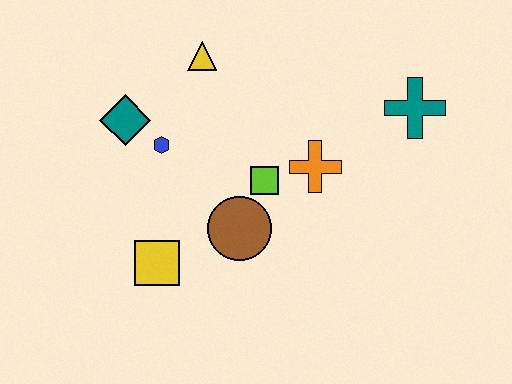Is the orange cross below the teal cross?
Yes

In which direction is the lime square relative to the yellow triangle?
The lime square is below the yellow triangle.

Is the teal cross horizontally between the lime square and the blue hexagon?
No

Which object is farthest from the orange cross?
The teal diamond is farthest from the orange cross.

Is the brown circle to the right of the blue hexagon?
Yes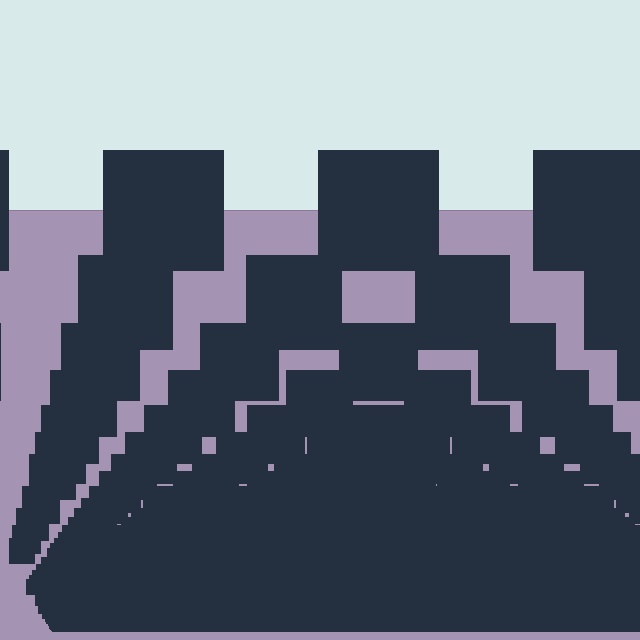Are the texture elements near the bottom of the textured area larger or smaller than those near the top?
Smaller. The gradient is inverted — elements near the bottom are smaller and denser.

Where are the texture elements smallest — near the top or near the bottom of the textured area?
Near the bottom.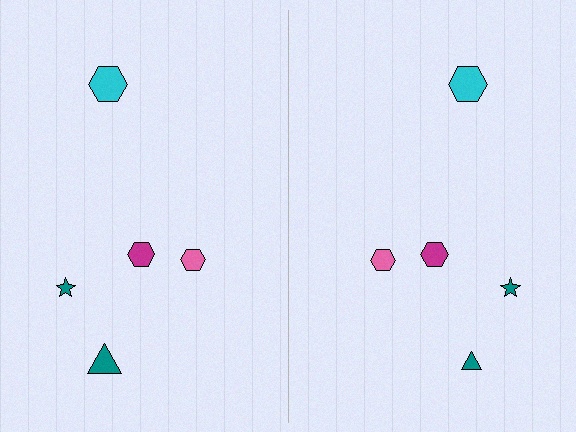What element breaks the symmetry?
The teal triangle on the right side has a different size than its mirror counterpart.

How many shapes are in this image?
There are 10 shapes in this image.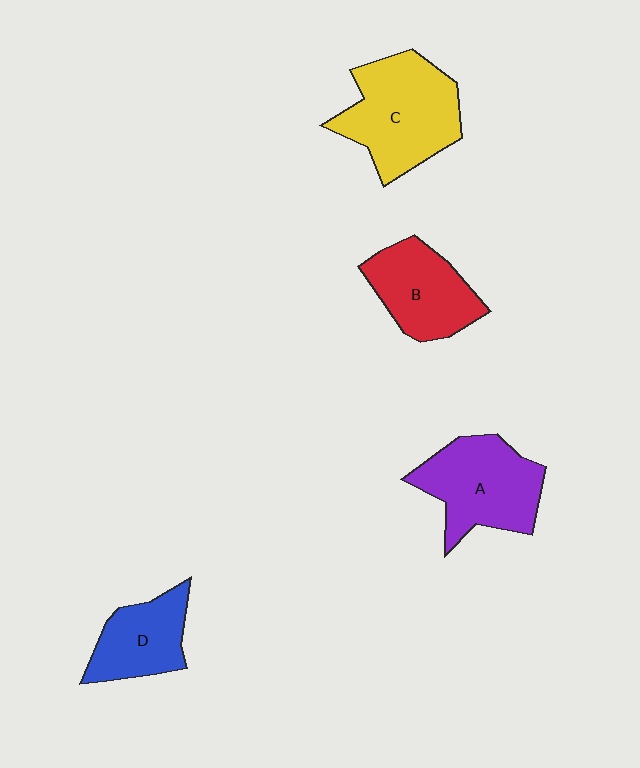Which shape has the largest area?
Shape C (yellow).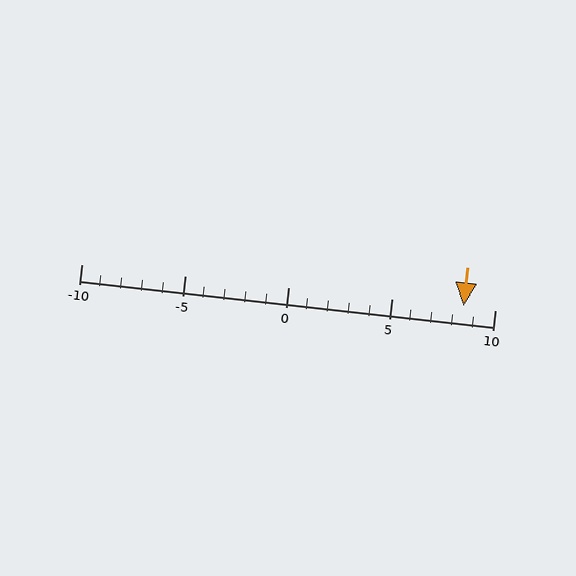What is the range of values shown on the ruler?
The ruler shows values from -10 to 10.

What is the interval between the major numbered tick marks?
The major tick marks are spaced 5 units apart.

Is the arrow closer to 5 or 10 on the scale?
The arrow is closer to 10.